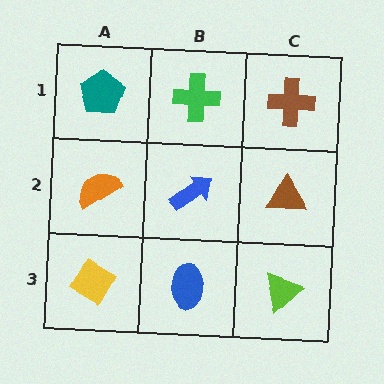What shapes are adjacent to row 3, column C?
A brown triangle (row 2, column C), a blue ellipse (row 3, column B).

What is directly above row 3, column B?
A blue arrow.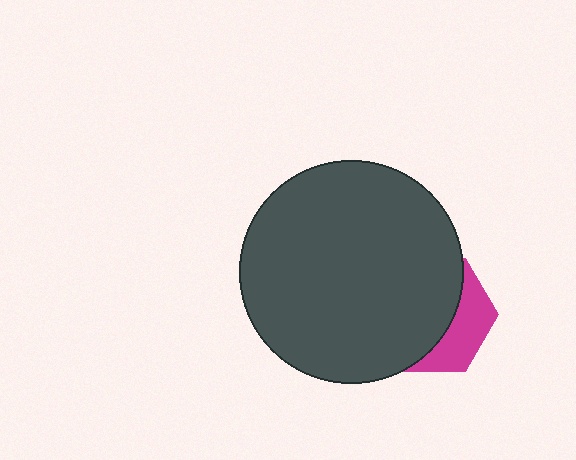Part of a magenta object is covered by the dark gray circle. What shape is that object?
It is a hexagon.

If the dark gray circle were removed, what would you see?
You would see the complete magenta hexagon.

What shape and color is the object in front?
The object in front is a dark gray circle.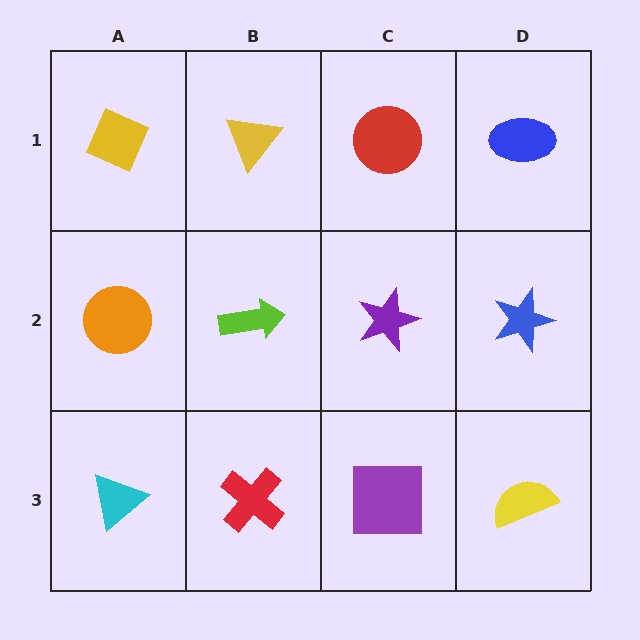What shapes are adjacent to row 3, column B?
A lime arrow (row 2, column B), a cyan triangle (row 3, column A), a purple square (row 3, column C).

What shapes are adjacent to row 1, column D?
A blue star (row 2, column D), a red circle (row 1, column C).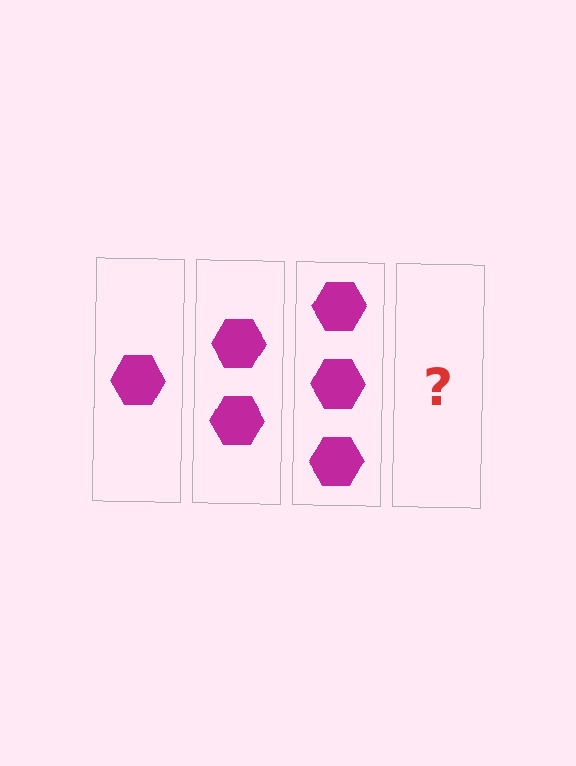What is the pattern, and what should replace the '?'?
The pattern is that each step adds one more hexagon. The '?' should be 4 hexagons.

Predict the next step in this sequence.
The next step is 4 hexagons.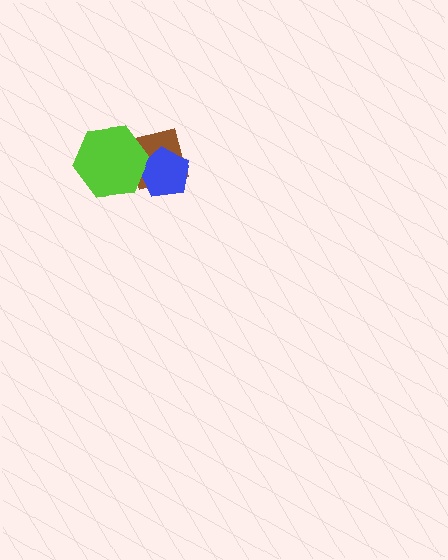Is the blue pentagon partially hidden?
Yes, it is partially covered by another shape.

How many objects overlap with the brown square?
2 objects overlap with the brown square.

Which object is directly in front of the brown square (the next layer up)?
The blue pentagon is directly in front of the brown square.